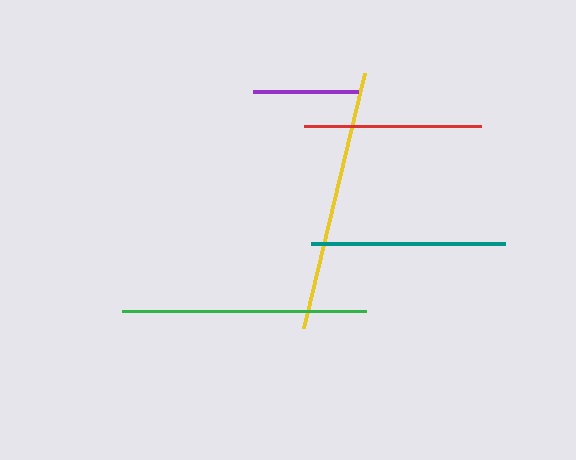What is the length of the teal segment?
The teal segment is approximately 194 pixels long.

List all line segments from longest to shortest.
From longest to shortest: yellow, green, teal, red, purple.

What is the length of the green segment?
The green segment is approximately 244 pixels long.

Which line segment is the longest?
The yellow line is the longest at approximately 262 pixels.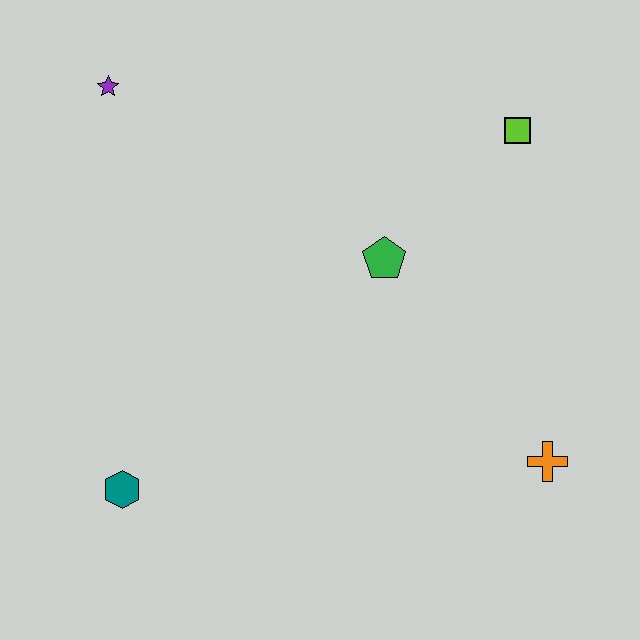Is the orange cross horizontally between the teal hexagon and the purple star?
No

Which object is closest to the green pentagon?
The lime square is closest to the green pentagon.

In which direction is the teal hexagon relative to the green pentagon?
The teal hexagon is to the left of the green pentagon.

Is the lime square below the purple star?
Yes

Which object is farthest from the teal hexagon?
The lime square is farthest from the teal hexagon.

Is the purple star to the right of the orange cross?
No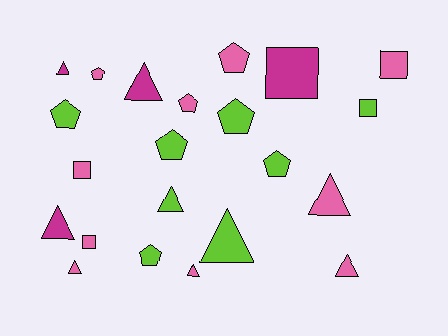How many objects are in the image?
There are 22 objects.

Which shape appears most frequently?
Triangle, with 9 objects.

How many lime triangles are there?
There are 2 lime triangles.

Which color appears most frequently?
Pink, with 10 objects.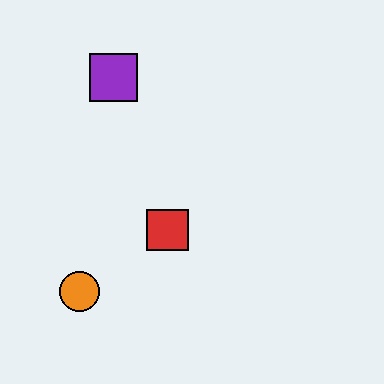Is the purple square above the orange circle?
Yes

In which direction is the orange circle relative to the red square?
The orange circle is to the left of the red square.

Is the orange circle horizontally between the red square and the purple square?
No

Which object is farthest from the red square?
The purple square is farthest from the red square.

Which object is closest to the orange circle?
The red square is closest to the orange circle.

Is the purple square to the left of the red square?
Yes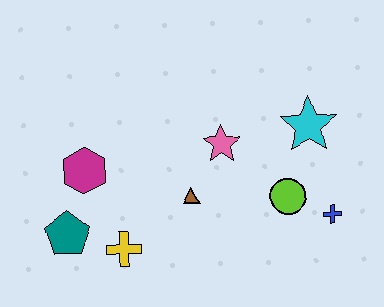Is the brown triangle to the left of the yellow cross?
No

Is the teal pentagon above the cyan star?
No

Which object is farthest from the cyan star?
The teal pentagon is farthest from the cyan star.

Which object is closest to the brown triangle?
The pink star is closest to the brown triangle.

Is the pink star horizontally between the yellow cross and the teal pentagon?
No